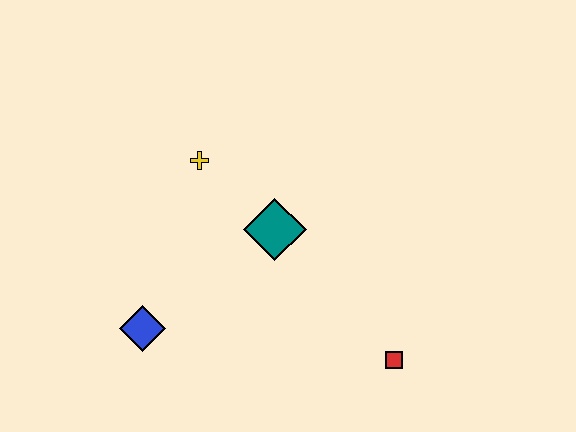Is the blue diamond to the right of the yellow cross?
No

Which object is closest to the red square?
The teal diamond is closest to the red square.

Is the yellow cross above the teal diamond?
Yes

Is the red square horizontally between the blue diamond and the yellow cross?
No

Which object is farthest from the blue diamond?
The red square is farthest from the blue diamond.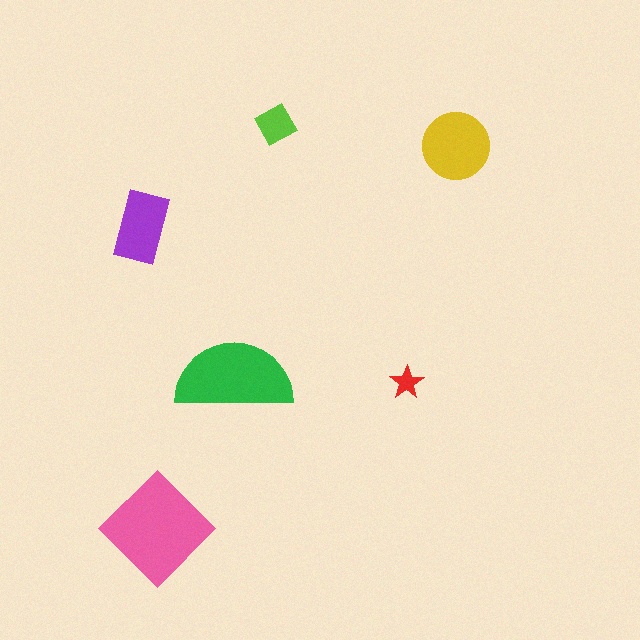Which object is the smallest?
The red star.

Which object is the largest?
The pink diamond.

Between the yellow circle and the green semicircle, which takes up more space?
The green semicircle.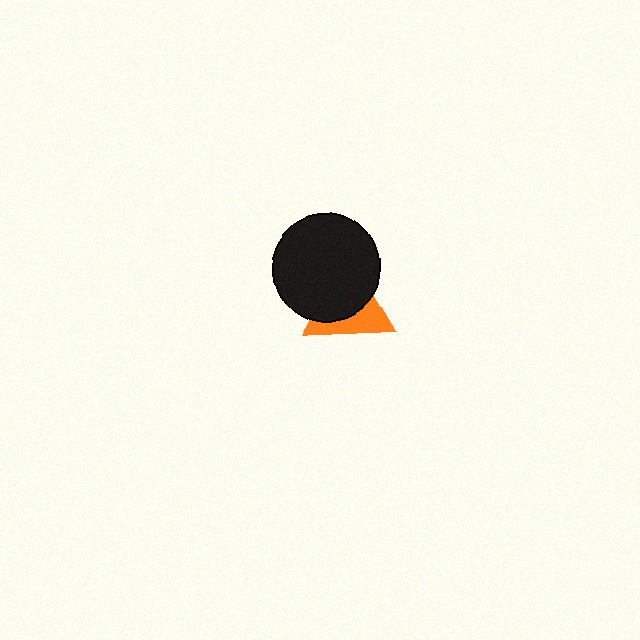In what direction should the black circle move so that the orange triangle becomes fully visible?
The black circle should move toward the upper-left. That is the shortest direction to clear the overlap and leave the orange triangle fully visible.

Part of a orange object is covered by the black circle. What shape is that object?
It is a triangle.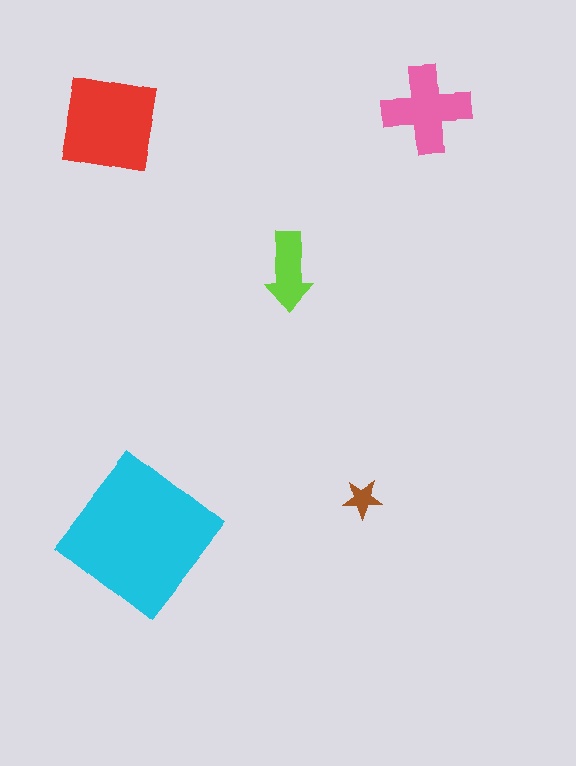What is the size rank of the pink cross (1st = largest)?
3rd.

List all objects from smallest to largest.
The brown star, the lime arrow, the pink cross, the red square, the cyan diamond.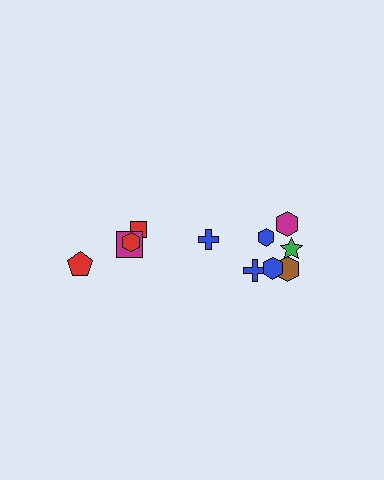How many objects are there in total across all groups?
There are 11 objects.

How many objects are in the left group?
There are 4 objects.